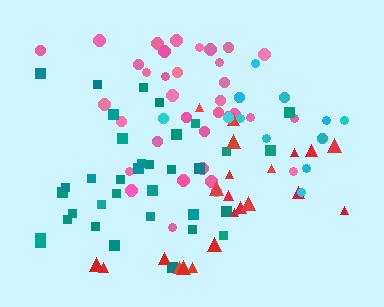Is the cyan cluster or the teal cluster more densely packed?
Teal.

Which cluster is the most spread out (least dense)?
Cyan.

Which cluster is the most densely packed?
Teal.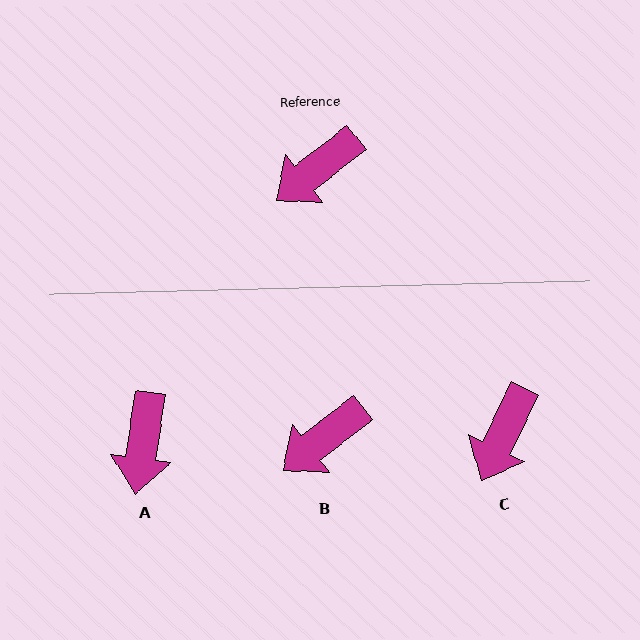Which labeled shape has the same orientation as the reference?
B.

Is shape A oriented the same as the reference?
No, it is off by about 44 degrees.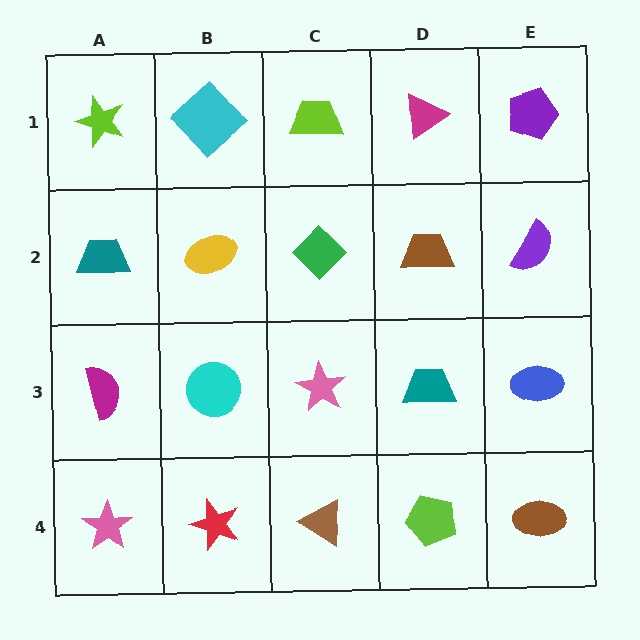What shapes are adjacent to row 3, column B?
A yellow ellipse (row 2, column B), a red star (row 4, column B), a magenta semicircle (row 3, column A), a pink star (row 3, column C).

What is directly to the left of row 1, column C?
A cyan diamond.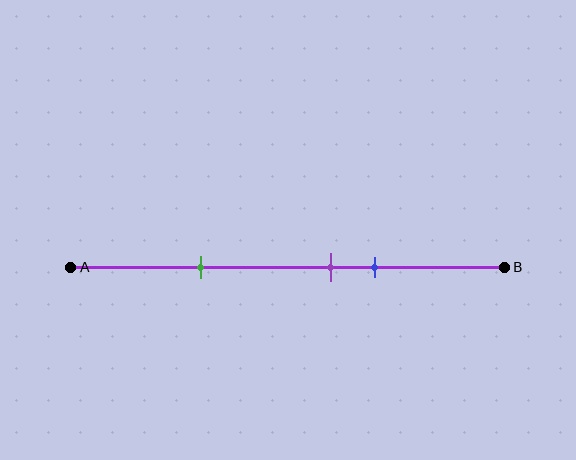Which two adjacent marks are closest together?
The purple and blue marks are the closest adjacent pair.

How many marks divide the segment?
There are 3 marks dividing the segment.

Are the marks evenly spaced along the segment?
No, the marks are not evenly spaced.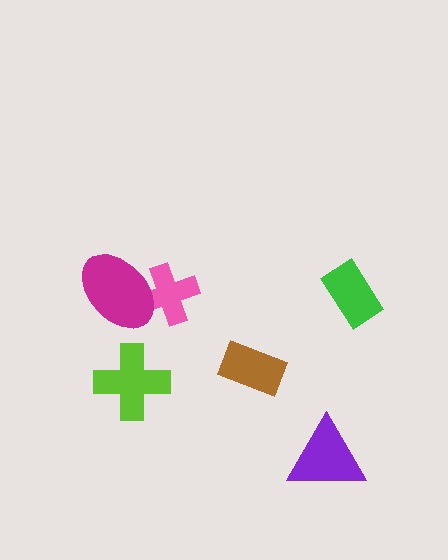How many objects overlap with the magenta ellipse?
1 object overlaps with the magenta ellipse.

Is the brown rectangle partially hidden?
No, no other shape covers it.